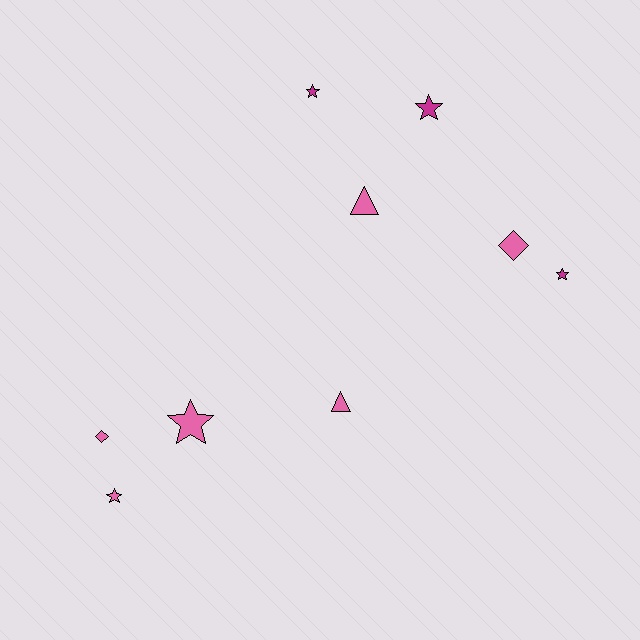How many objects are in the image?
There are 9 objects.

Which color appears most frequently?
Pink, with 6 objects.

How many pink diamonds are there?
There are 2 pink diamonds.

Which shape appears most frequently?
Star, with 5 objects.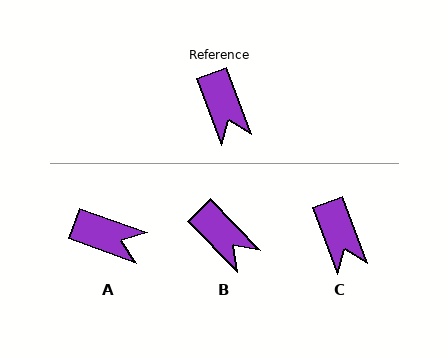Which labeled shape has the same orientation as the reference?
C.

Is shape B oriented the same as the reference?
No, it is off by about 24 degrees.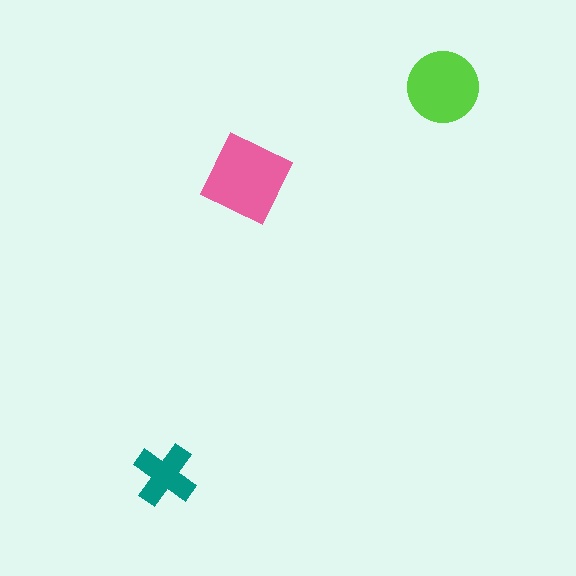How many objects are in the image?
There are 3 objects in the image.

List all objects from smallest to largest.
The teal cross, the lime circle, the pink square.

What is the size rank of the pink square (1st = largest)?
1st.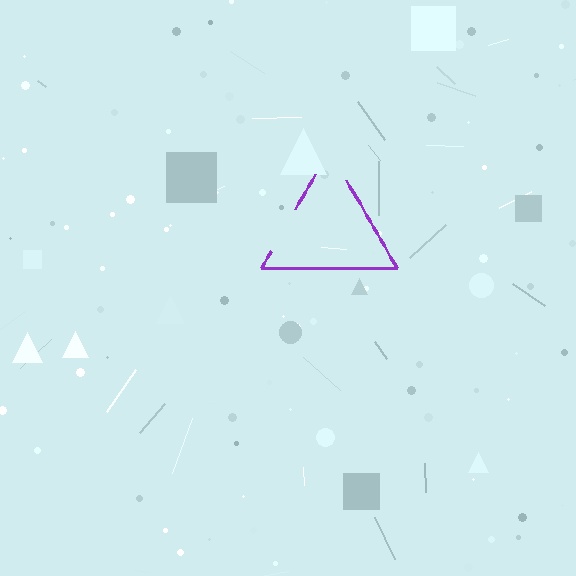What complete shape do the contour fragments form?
The contour fragments form a triangle.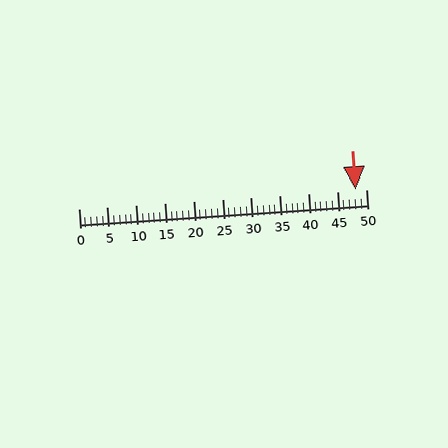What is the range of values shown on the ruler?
The ruler shows values from 0 to 50.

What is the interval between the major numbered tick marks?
The major tick marks are spaced 5 units apart.